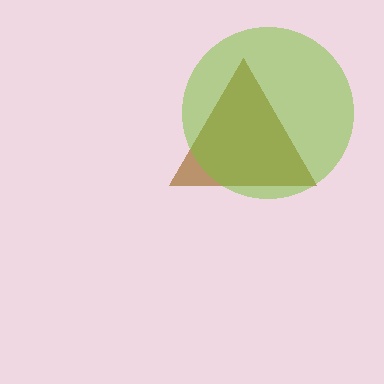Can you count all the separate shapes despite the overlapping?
Yes, there are 2 separate shapes.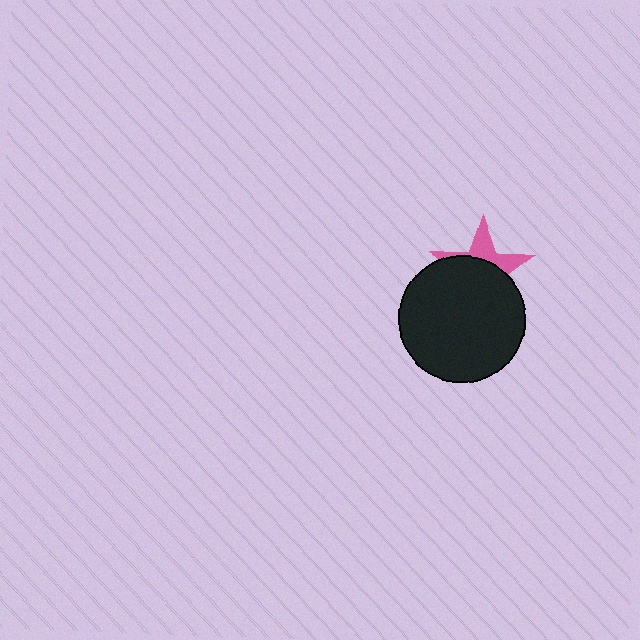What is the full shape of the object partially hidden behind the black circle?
The partially hidden object is a pink star.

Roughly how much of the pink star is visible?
A small part of it is visible (roughly 36%).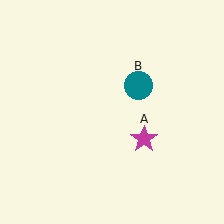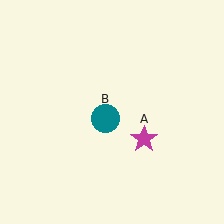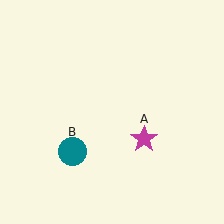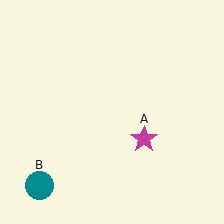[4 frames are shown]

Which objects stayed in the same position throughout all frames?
Magenta star (object A) remained stationary.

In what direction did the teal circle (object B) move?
The teal circle (object B) moved down and to the left.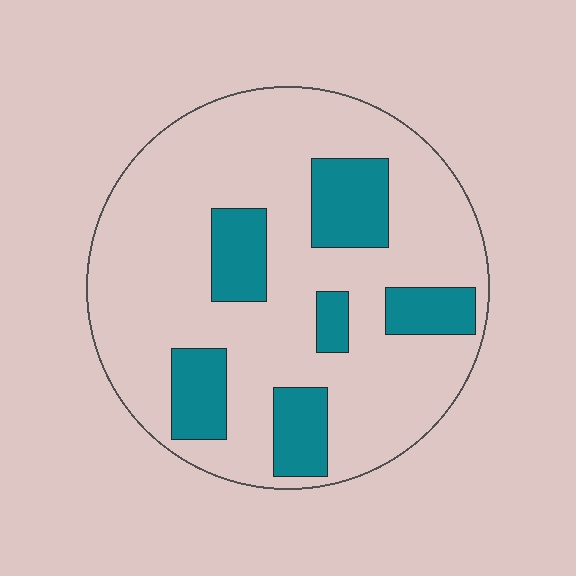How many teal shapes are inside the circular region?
6.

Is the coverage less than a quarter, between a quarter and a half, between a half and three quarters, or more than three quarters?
Less than a quarter.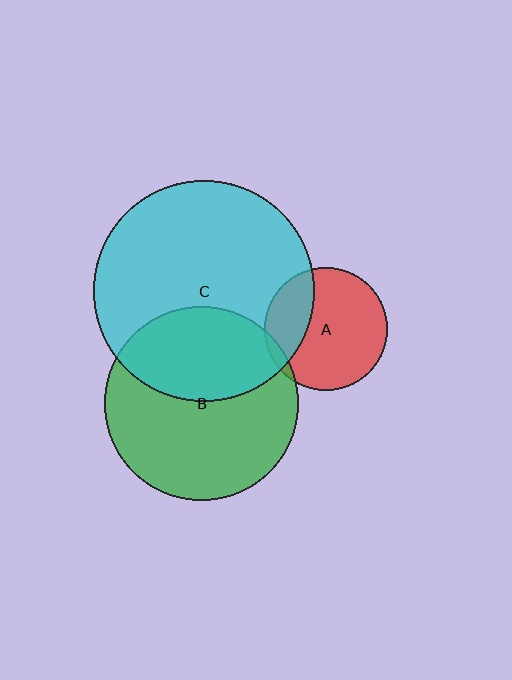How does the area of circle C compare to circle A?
Approximately 3.2 times.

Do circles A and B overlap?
Yes.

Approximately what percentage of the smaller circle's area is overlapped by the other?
Approximately 5%.